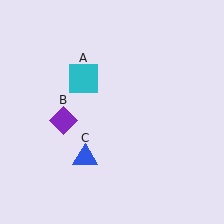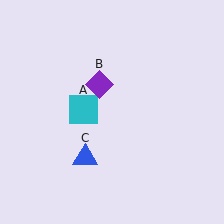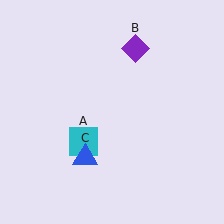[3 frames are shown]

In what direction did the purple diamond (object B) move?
The purple diamond (object B) moved up and to the right.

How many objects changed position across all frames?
2 objects changed position: cyan square (object A), purple diamond (object B).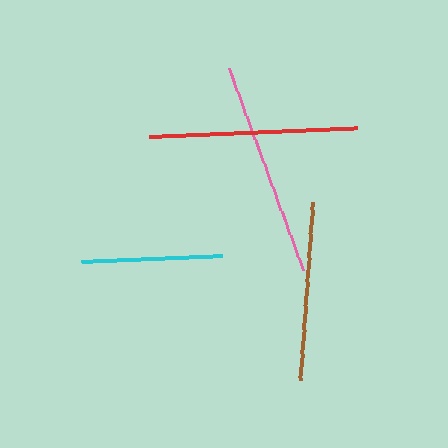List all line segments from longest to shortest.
From longest to shortest: pink, red, brown, cyan.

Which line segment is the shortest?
The cyan line is the shortest at approximately 140 pixels.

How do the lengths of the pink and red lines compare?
The pink and red lines are approximately the same length.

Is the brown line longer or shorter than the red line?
The red line is longer than the brown line.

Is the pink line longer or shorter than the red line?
The pink line is longer than the red line.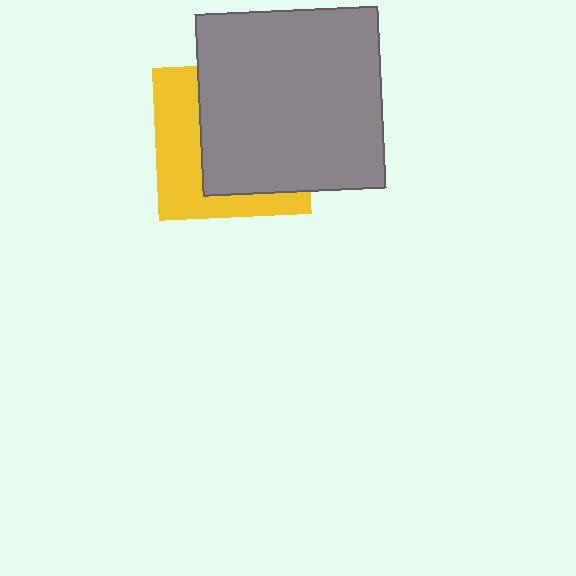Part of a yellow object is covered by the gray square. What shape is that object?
It is a square.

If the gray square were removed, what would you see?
You would see the complete yellow square.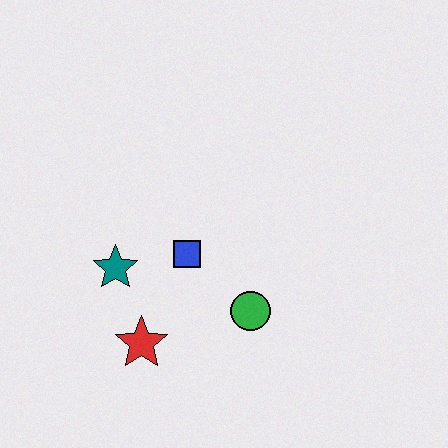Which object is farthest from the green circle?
The teal star is farthest from the green circle.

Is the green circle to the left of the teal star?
No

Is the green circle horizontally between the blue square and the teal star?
No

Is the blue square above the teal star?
Yes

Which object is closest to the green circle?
The blue square is closest to the green circle.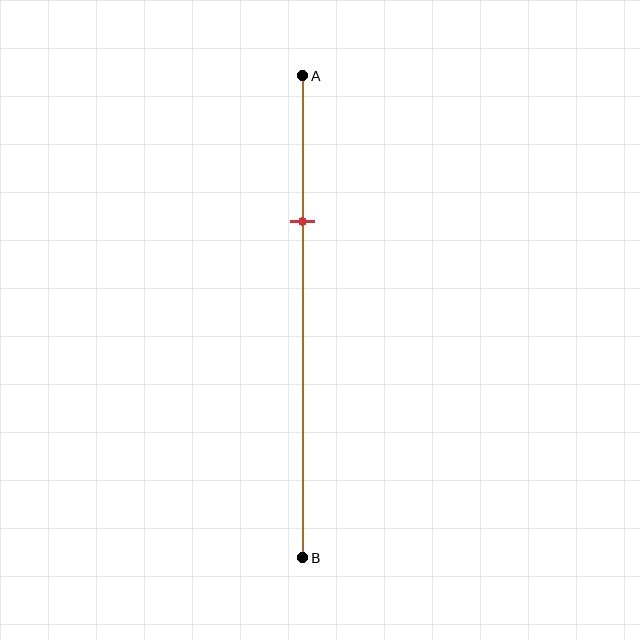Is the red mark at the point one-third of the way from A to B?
No, the mark is at about 30% from A, not at the 33% one-third point.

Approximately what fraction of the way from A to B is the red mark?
The red mark is approximately 30% of the way from A to B.